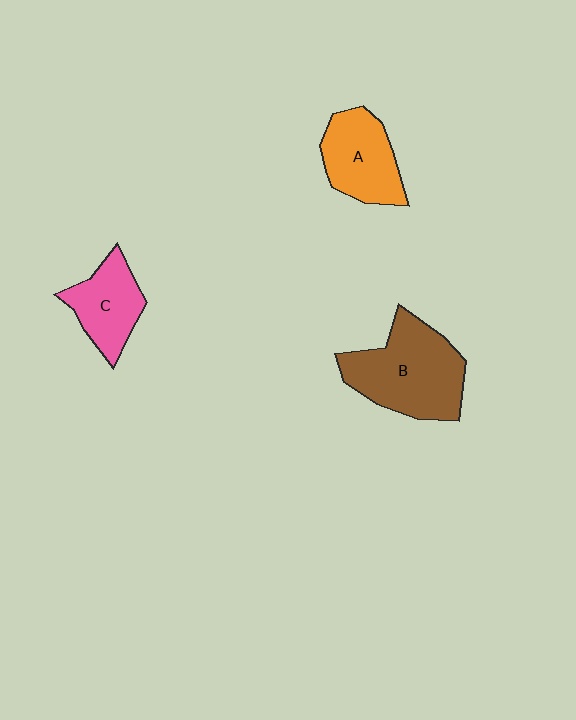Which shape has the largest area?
Shape B (brown).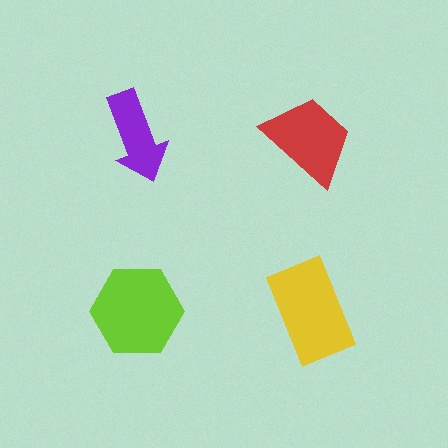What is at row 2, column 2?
A yellow rectangle.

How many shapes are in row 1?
2 shapes.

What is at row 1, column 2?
A red trapezoid.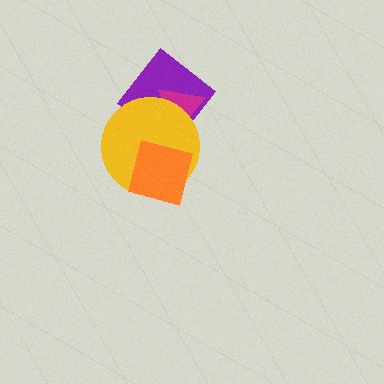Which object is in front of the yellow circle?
The orange square is in front of the yellow circle.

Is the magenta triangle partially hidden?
Yes, it is partially covered by another shape.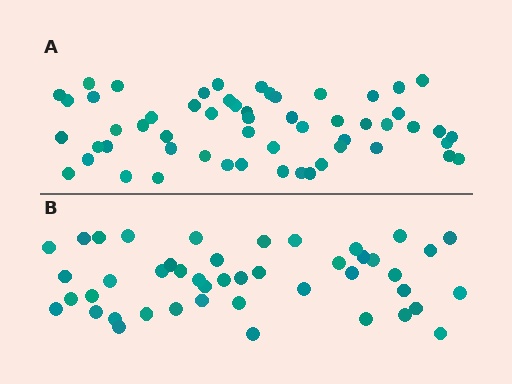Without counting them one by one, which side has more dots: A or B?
Region A (the top region) has more dots.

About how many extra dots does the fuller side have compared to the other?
Region A has roughly 12 or so more dots than region B.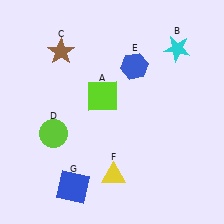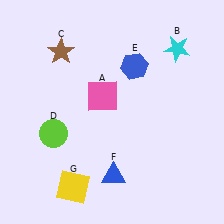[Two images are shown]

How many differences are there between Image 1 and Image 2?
There are 3 differences between the two images.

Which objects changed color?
A changed from lime to pink. F changed from yellow to blue. G changed from blue to yellow.